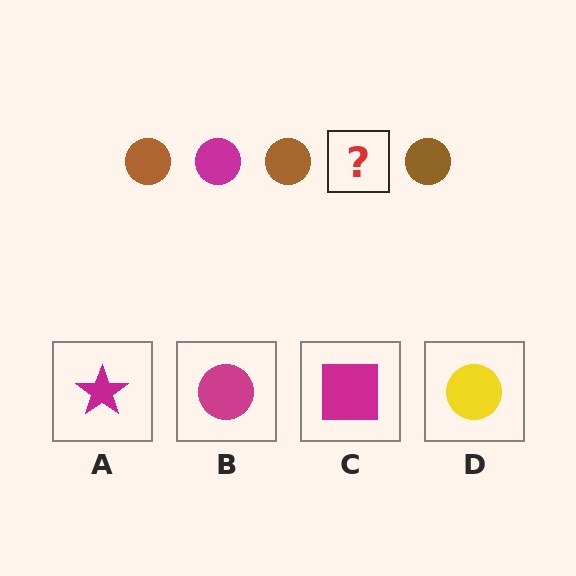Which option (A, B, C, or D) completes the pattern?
B.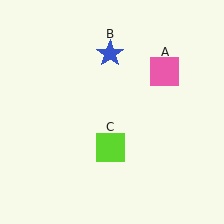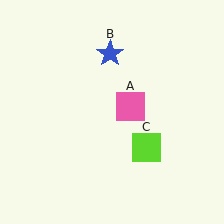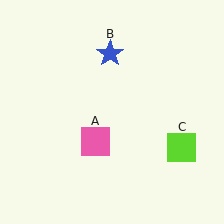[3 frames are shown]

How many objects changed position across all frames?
2 objects changed position: pink square (object A), lime square (object C).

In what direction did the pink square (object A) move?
The pink square (object A) moved down and to the left.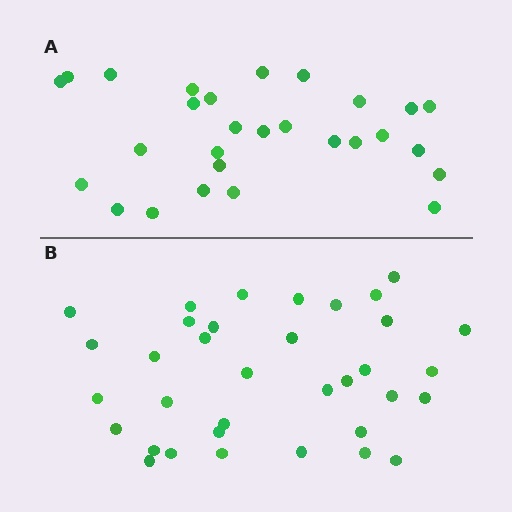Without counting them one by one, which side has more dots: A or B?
Region B (the bottom region) has more dots.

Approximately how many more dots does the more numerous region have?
Region B has roughly 8 or so more dots than region A.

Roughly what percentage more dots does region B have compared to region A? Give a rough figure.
About 25% more.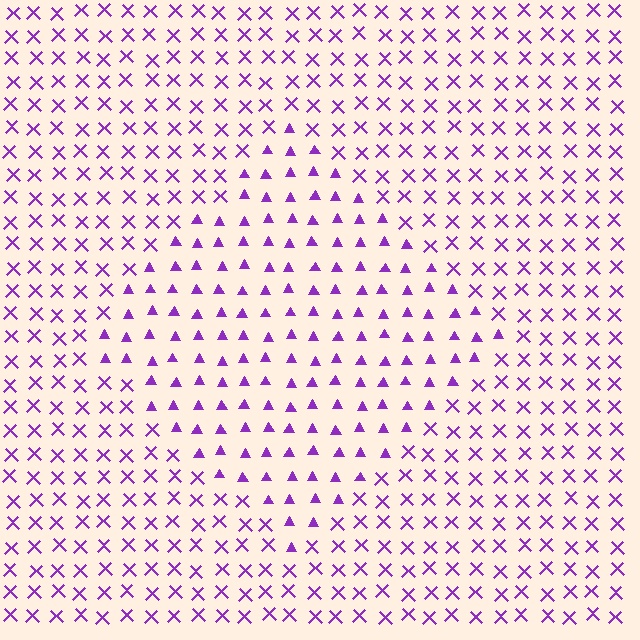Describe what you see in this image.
The image is filled with small purple elements arranged in a uniform grid. A diamond-shaped region contains triangles, while the surrounding area contains X marks. The boundary is defined purely by the change in element shape.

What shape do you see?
I see a diamond.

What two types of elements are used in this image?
The image uses triangles inside the diamond region and X marks outside it.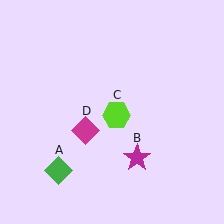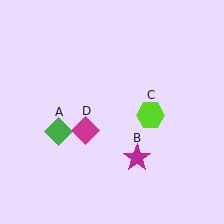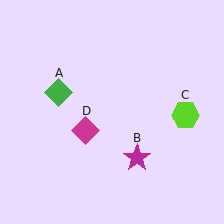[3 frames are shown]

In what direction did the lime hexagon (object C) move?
The lime hexagon (object C) moved right.